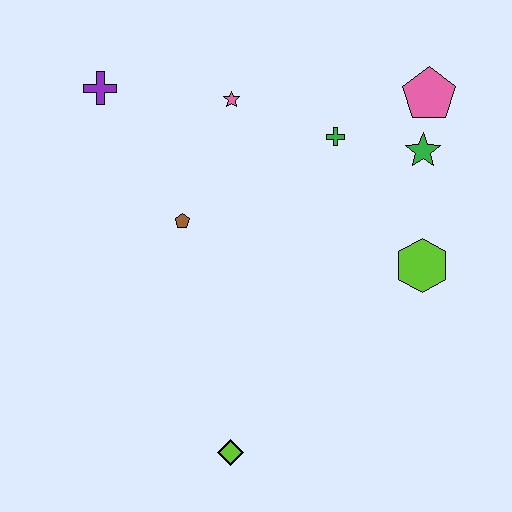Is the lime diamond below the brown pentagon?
Yes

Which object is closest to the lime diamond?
The brown pentagon is closest to the lime diamond.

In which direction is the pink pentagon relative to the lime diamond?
The pink pentagon is above the lime diamond.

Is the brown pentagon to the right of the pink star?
No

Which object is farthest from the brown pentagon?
The pink pentagon is farthest from the brown pentagon.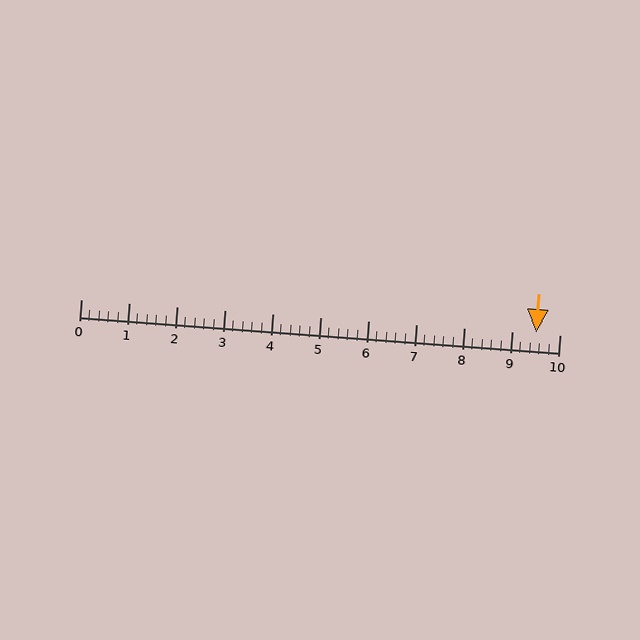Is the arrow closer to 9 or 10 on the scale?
The arrow is closer to 10.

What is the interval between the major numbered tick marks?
The major tick marks are spaced 1 units apart.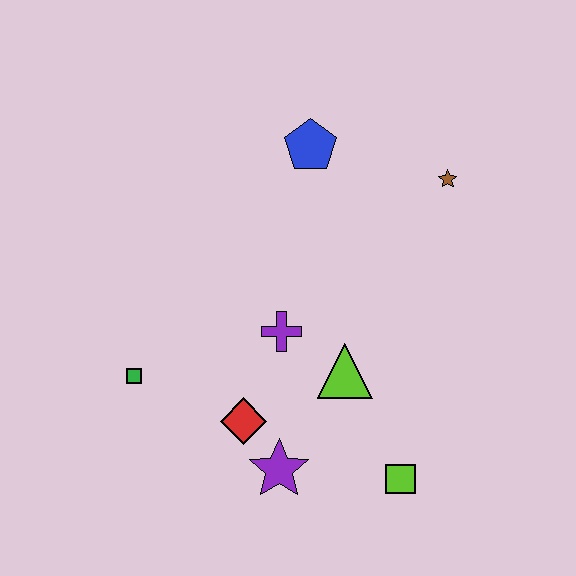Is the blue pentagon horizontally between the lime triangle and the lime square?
No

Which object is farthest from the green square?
The brown star is farthest from the green square.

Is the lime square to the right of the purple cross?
Yes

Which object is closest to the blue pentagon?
The brown star is closest to the blue pentagon.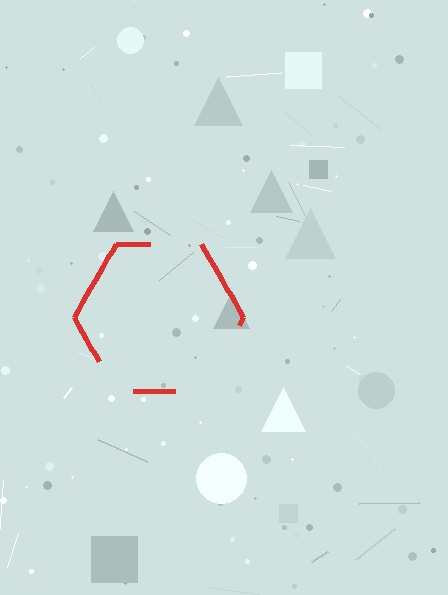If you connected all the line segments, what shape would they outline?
They would outline a hexagon.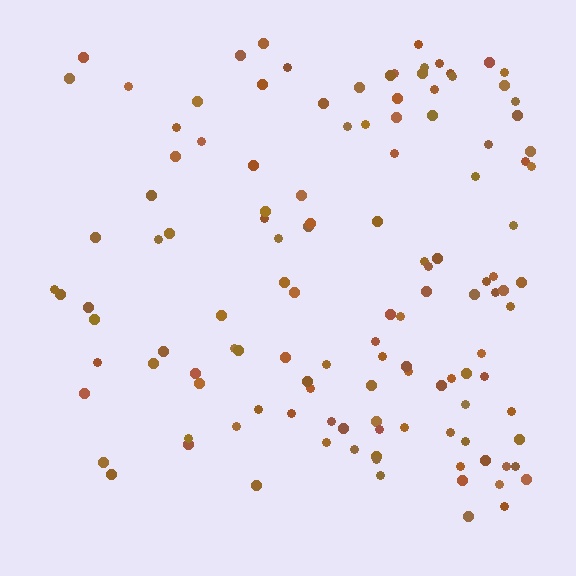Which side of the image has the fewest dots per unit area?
The left.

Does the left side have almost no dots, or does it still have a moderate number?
Still a moderate number, just noticeably fewer than the right.